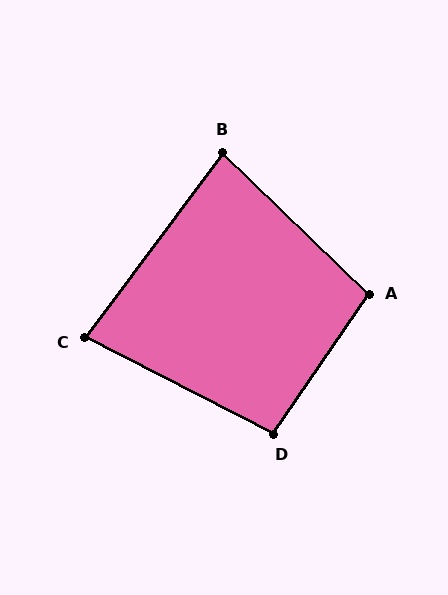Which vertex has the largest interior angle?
A, at approximately 100 degrees.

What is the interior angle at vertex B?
Approximately 83 degrees (acute).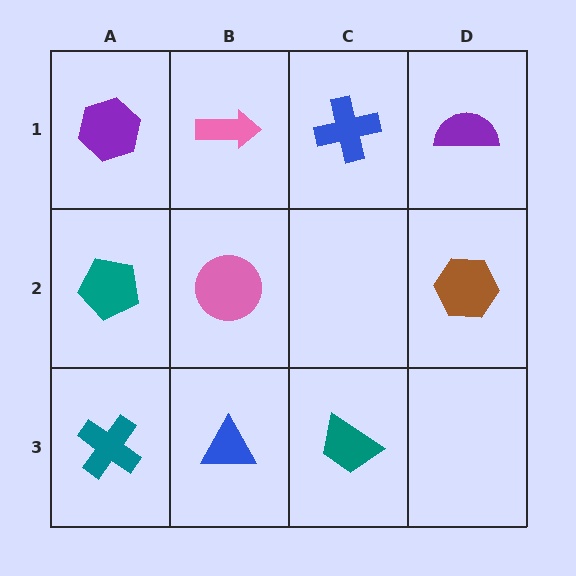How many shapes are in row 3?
3 shapes.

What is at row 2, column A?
A teal pentagon.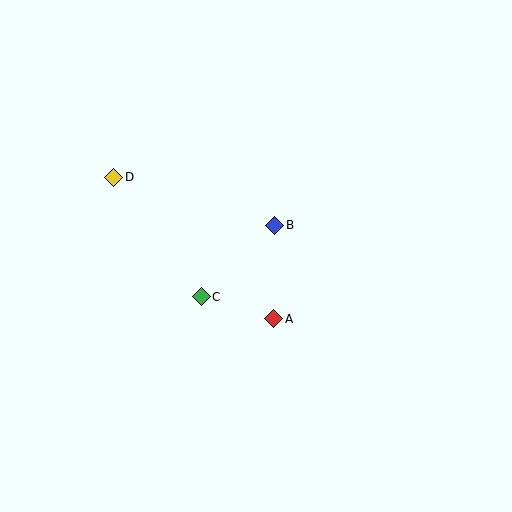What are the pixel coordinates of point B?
Point B is at (275, 225).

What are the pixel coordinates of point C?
Point C is at (201, 297).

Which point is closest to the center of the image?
Point B at (275, 225) is closest to the center.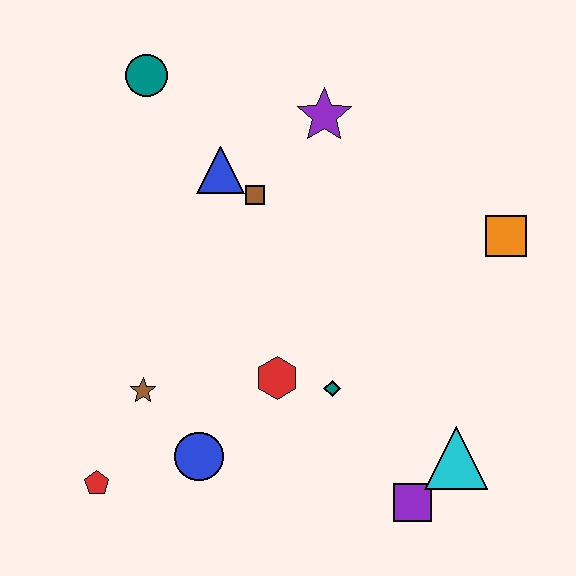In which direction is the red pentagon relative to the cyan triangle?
The red pentagon is to the left of the cyan triangle.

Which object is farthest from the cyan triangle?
The teal circle is farthest from the cyan triangle.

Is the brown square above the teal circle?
No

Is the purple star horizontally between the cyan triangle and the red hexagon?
Yes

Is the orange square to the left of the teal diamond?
No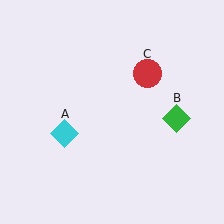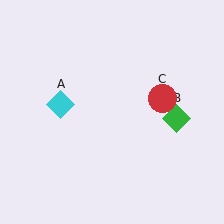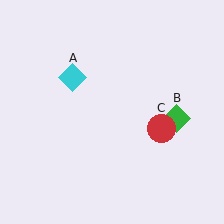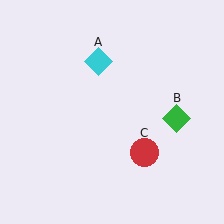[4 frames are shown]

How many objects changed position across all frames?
2 objects changed position: cyan diamond (object A), red circle (object C).